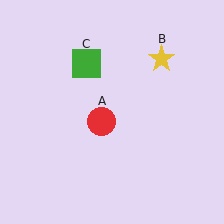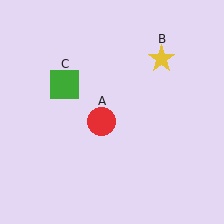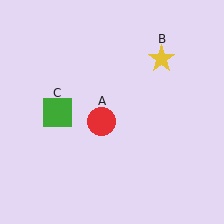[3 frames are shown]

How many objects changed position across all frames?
1 object changed position: green square (object C).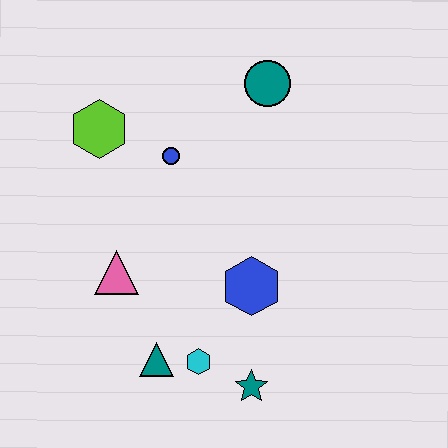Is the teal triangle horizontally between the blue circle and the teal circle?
No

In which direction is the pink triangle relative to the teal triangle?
The pink triangle is above the teal triangle.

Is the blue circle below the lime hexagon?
Yes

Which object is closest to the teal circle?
The blue circle is closest to the teal circle.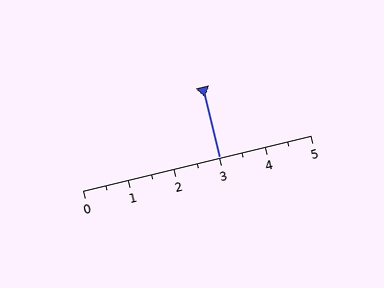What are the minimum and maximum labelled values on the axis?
The axis runs from 0 to 5.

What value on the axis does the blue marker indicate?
The marker indicates approximately 3.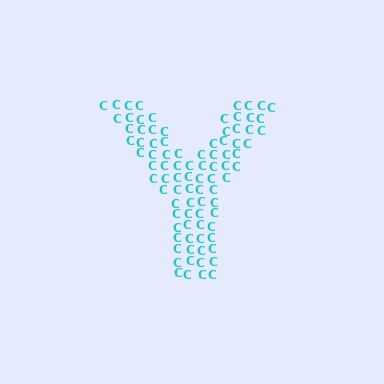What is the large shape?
The large shape is the letter Y.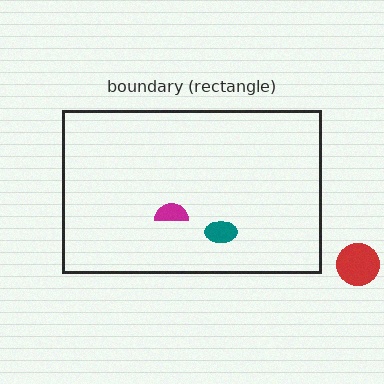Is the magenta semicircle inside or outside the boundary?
Inside.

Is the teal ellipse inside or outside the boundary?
Inside.